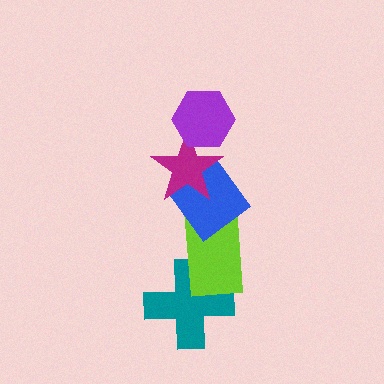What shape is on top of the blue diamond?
The magenta star is on top of the blue diamond.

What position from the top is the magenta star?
The magenta star is 2nd from the top.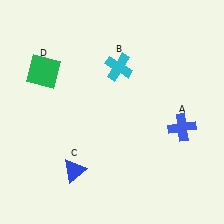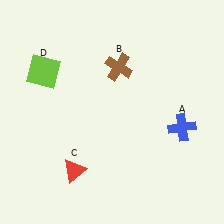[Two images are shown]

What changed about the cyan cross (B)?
In Image 1, B is cyan. In Image 2, it changed to brown.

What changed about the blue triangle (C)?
In Image 1, C is blue. In Image 2, it changed to red.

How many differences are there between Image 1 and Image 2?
There are 3 differences between the two images.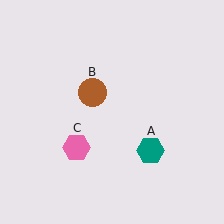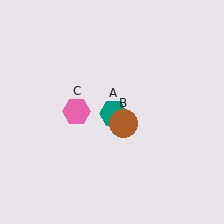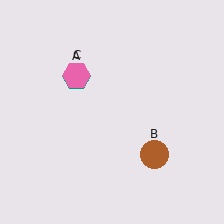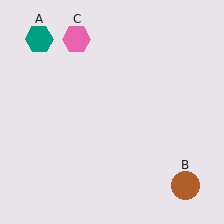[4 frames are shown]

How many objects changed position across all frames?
3 objects changed position: teal hexagon (object A), brown circle (object B), pink hexagon (object C).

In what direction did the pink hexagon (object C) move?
The pink hexagon (object C) moved up.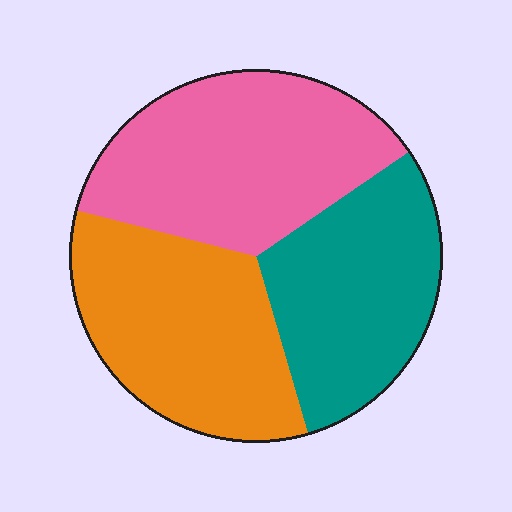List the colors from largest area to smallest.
From largest to smallest: pink, orange, teal.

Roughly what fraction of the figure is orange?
Orange covers roughly 35% of the figure.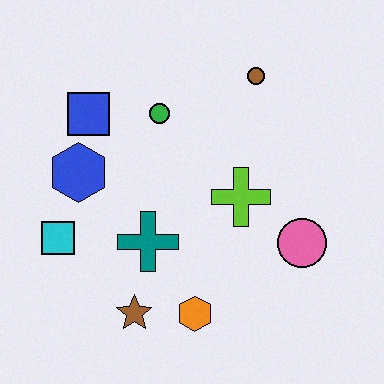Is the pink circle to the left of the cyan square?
No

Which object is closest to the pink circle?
The lime cross is closest to the pink circle.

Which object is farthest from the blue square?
The pink circle is farthest from the blue square.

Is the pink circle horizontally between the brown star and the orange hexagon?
No